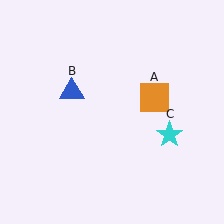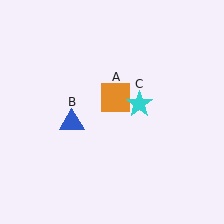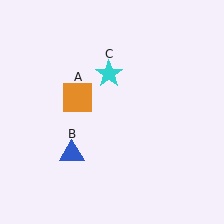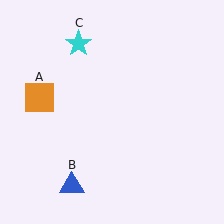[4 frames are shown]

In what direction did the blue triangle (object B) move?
The blue triangle (object B) moved down.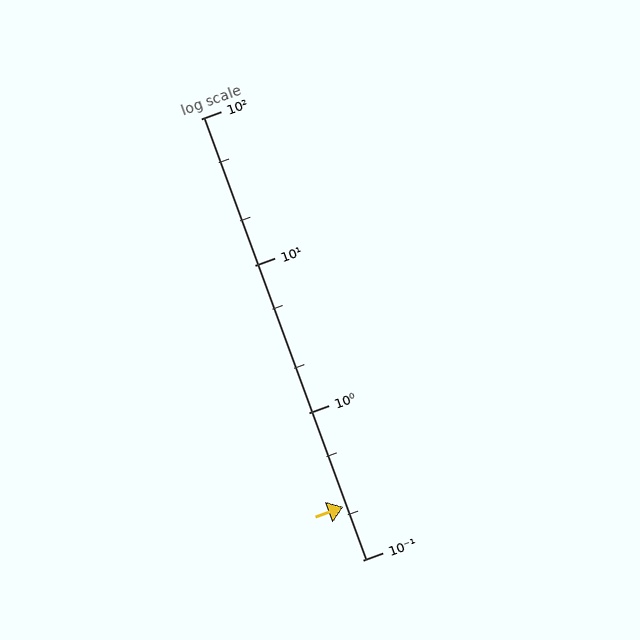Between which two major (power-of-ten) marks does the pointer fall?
The pointer is between 0.1 and 1.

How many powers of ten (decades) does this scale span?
The scale spans 3 decades, from 0.1 to 100.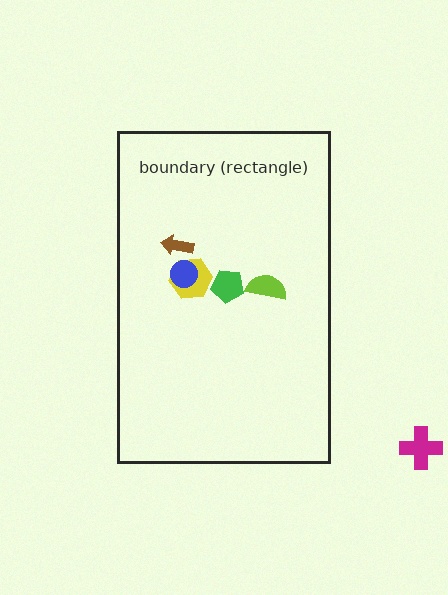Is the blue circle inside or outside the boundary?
Inside.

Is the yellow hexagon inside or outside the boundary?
Inside.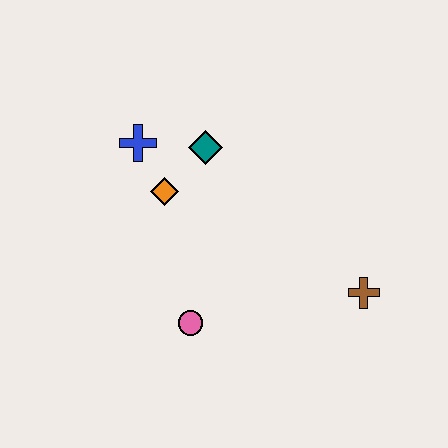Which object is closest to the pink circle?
The orange diamond is closest to the pink circle.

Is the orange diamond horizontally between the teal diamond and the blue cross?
Yes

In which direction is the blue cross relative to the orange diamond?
The blue cross is above the orange diamond.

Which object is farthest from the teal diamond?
The brown cross is farthest from the teal diamond.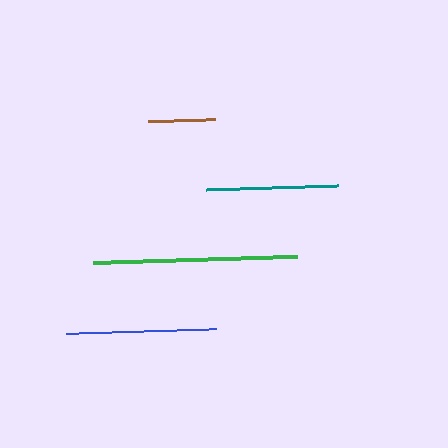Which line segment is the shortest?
The brown line is the shortest at approximately 67 pixels.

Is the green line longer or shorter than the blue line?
The green line is longer than the blue line.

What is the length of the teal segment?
The teal segment is approximately 132 pixels long.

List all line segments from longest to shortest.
From longest to shortest: green, blue, teal, brown.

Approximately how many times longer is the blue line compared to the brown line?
The blue line is approximately 2.2 times the length of the brown line.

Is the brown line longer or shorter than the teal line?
The teal line is longer than the brown line.